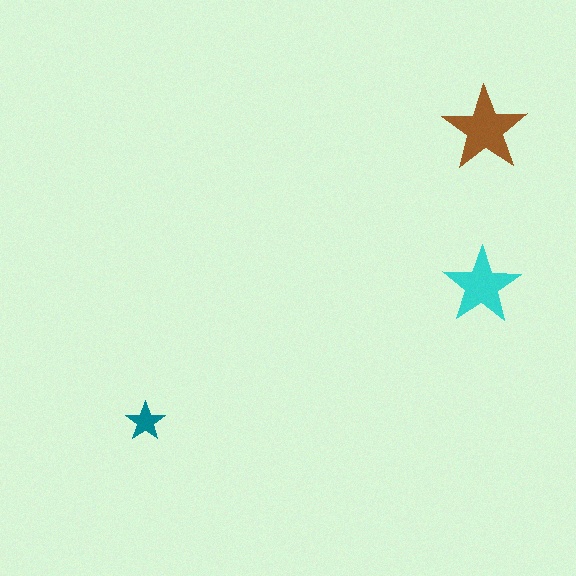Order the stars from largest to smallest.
the brown one, the cyan one, the teal one.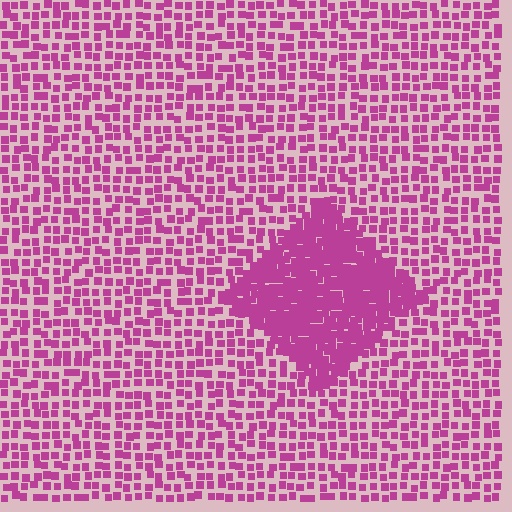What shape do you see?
I see a diamond.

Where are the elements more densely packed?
The elements are more densely packed inside the diamond boundary.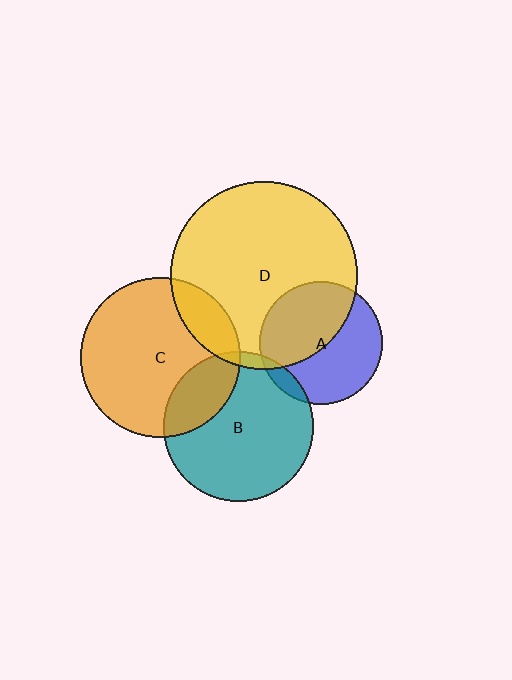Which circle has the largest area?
Circle D (yellow).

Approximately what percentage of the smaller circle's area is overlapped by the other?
Approximately 5%.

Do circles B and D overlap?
Yes.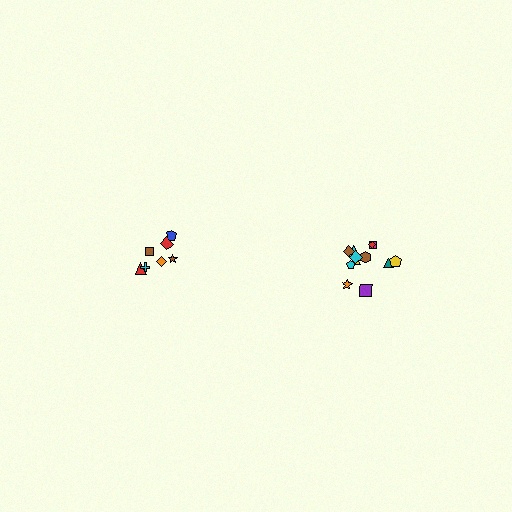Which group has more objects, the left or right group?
The right group.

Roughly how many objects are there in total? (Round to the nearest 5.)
Roughly 20 objects in total.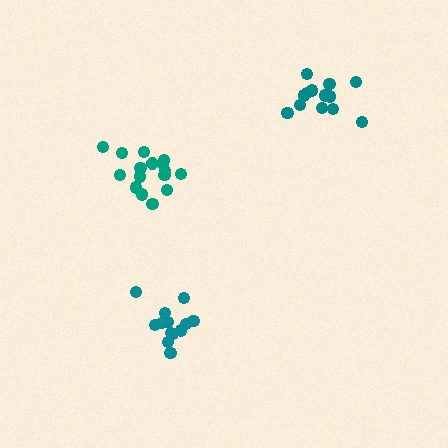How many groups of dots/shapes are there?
There are 3 groups.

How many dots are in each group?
Group 1: 13 dots, Group 2: 13 dots, Group 3: 16 dots (42 total).